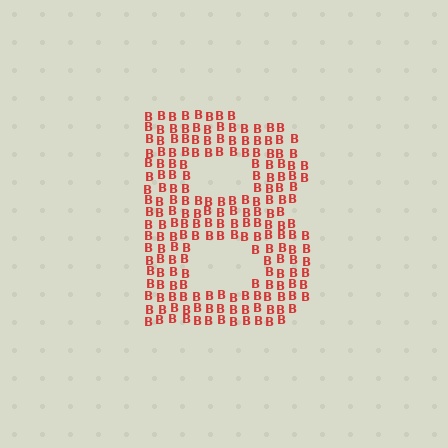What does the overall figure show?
The overall figure shows the letter B.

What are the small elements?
The small elements are letter B's.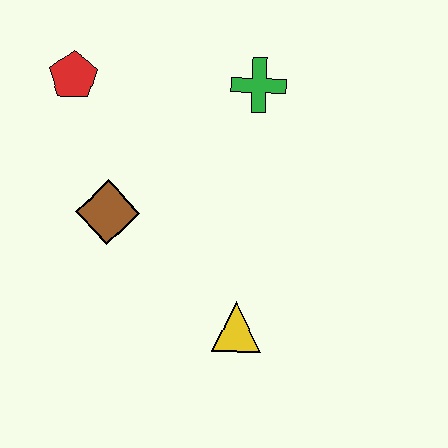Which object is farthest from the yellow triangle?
The red pentagon is farthest from the yellow triangle.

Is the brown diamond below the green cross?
Yes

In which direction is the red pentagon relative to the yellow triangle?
The red pentagon is above the yellow triangle.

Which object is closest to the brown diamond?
The red pentagon is closest to the brown diamond.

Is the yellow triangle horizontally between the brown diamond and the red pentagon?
No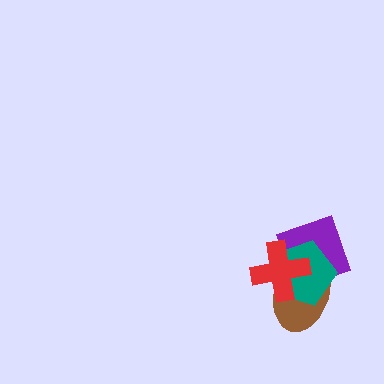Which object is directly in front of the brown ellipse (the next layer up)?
The teal pentagon is directly in front of the brown ellipse.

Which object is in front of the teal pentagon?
The red cross is in front of the teal pentagon.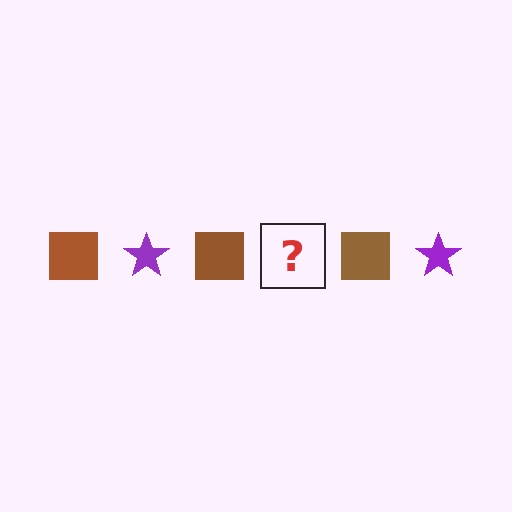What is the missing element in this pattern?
The missing element is a purple star.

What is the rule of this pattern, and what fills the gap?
The rule is that the pattern alternates between brown square and purple star. The gap should be filled with a purple star.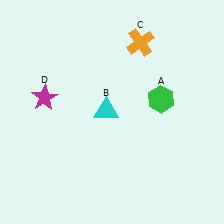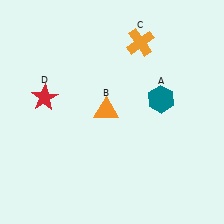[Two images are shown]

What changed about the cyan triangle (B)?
In Image 1, B is cyan. In Image 2, it changed to orange.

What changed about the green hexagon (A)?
In Image 1, A is green. In Image 2, it changed to teal.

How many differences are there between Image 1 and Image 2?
There are 3 differences between the two images.